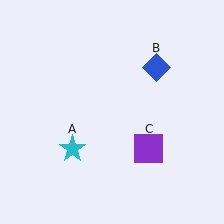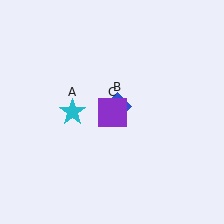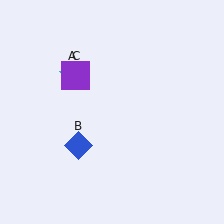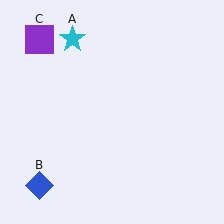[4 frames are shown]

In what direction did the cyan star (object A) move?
The cyan star (object A) moved up.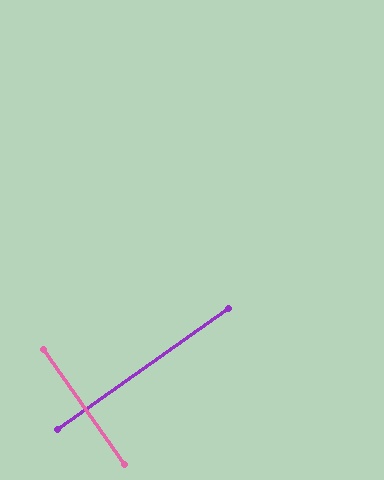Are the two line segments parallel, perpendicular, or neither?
Perpendicular — they meet at approximately 90°.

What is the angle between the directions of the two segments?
Approximately 90 degrees.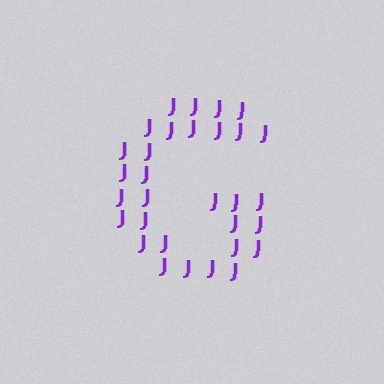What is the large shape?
The large shape is the letter G.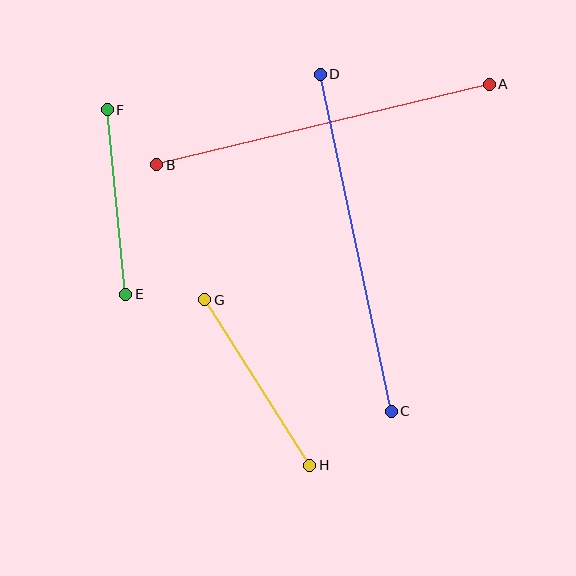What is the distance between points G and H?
The distance is approximately 196 pixels.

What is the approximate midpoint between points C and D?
The midpoint is at approximately (356, 243) pixels.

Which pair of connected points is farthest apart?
Points C and D are farthest apart.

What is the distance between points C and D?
The distance is approximately 344 pixels.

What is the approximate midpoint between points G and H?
The midpoint is at approximately (257, 383) pixels.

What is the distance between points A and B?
The distance is approximately 342 pixels.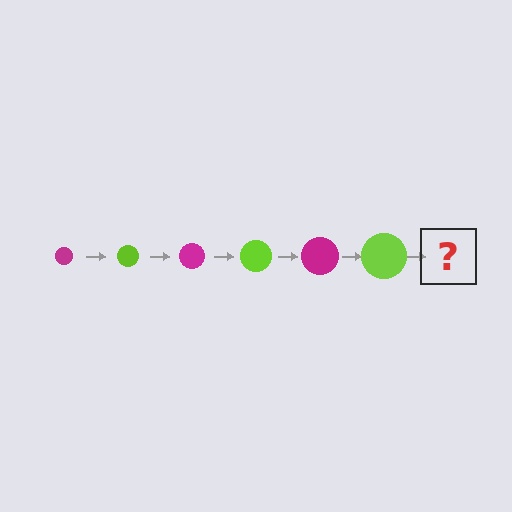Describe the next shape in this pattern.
It should be a magenta circle, larger than the previous one.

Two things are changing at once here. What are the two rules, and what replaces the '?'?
The two rules are that the circle grows larger each step and the color cycles through magenta and lime. The '?' should be a magenta circle, larger than the previous one.